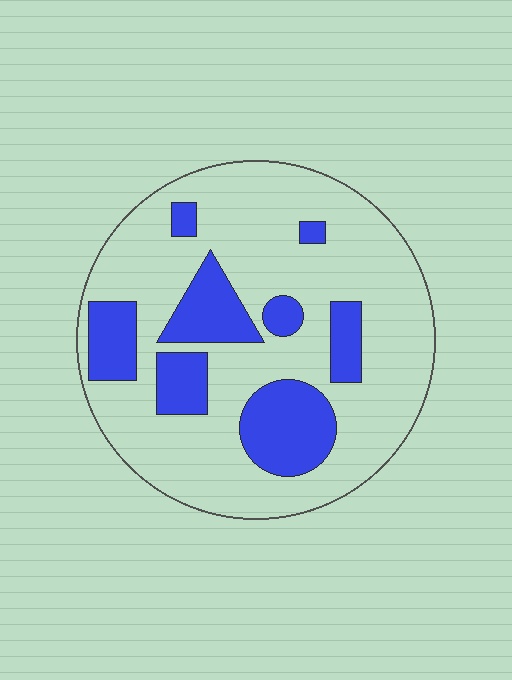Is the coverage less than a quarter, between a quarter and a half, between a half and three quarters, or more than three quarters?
Less than a quarter.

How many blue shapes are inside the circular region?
8.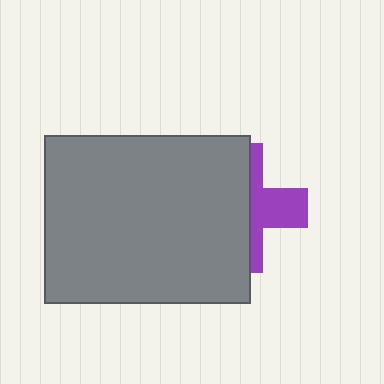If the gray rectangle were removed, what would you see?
You would see the complete purple cross.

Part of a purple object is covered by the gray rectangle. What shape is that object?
It is a cross.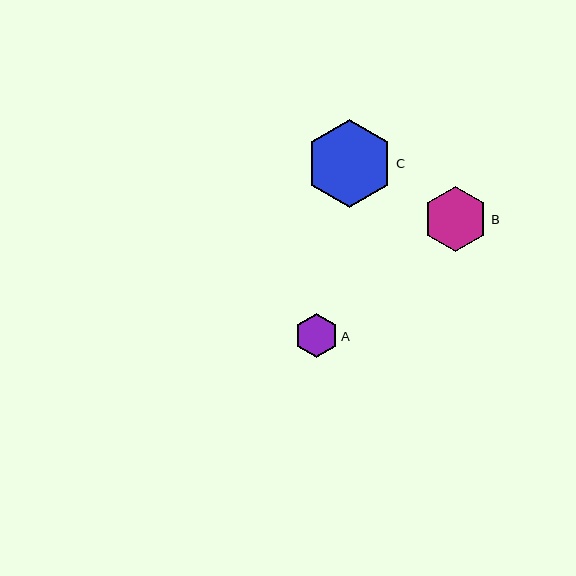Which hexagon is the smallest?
Hexagon A is the smallest with a size of approximately 44 pixels.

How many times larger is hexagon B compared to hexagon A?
Hexagon B is approximately 1.5 times the size of hexagon A.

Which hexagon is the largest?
Hexagon C is the largest with a size of approximately 88 pixels.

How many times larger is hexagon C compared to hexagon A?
Hexagon C is approximately 2.0 times the size of hexagon A.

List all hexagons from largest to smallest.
From largest to smallest: C, B, A.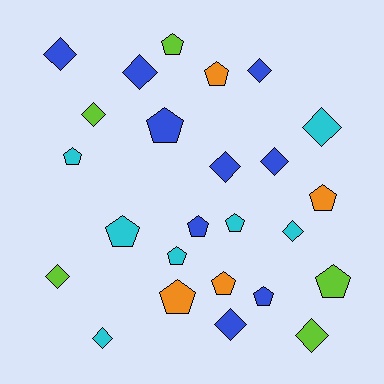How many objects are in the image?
There are 25 objects.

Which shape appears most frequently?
Pentagon, with 13 objects.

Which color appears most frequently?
Blue, with 9 objects.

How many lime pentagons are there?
There are 2 lime pentagons.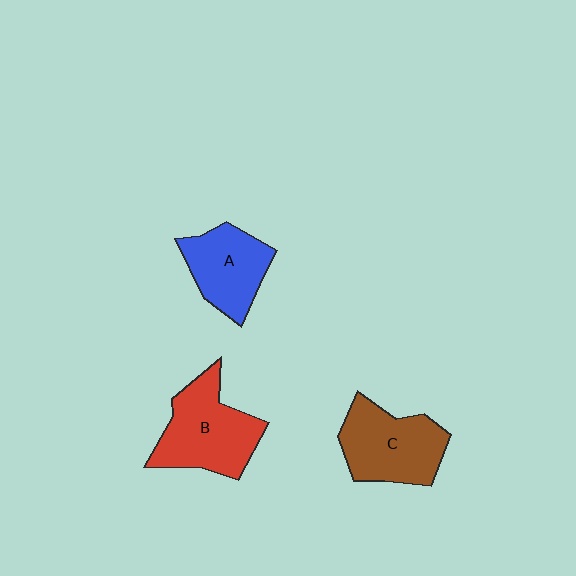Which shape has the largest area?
Shape B (red).